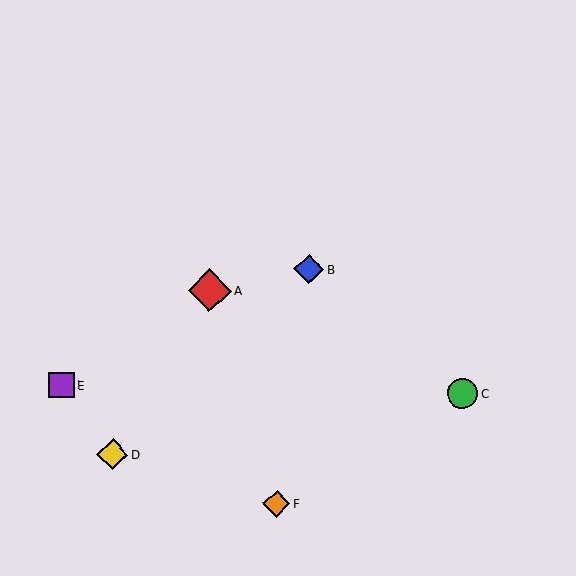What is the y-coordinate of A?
Object A is at y≈290.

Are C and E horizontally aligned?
Yes, both are at y≈394.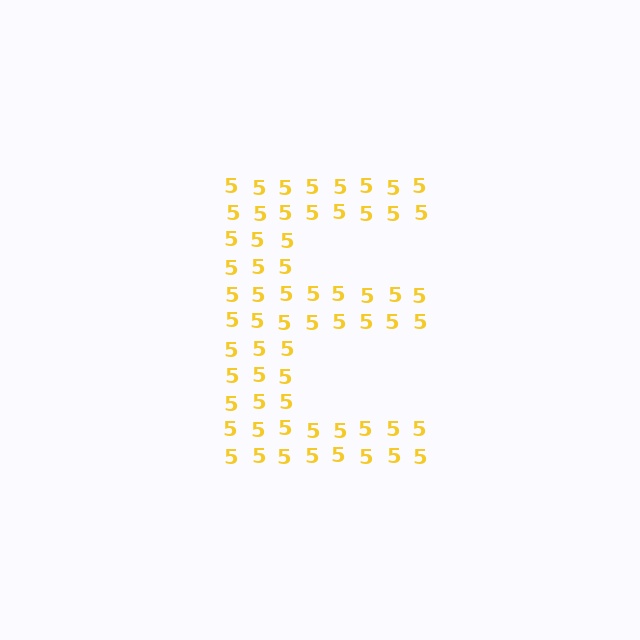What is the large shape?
The large shape is the letter E.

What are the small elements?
The small elements are digit 5's.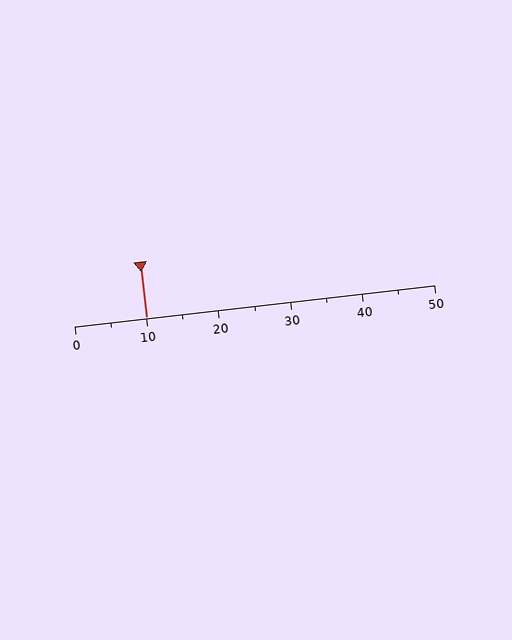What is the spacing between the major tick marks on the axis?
The major ticks are spaced 10 apart.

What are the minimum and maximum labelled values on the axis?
The axis runs from 0 to 50.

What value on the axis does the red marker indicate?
The marker indicates approximately 10.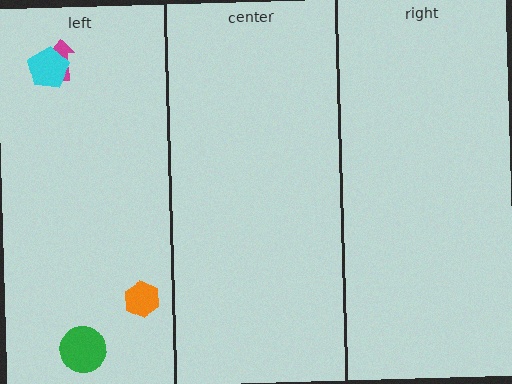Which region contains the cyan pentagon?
The left region.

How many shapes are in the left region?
4.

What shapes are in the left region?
The magenta arrow, the cyan pentagon, the green circle, the orange hexagon.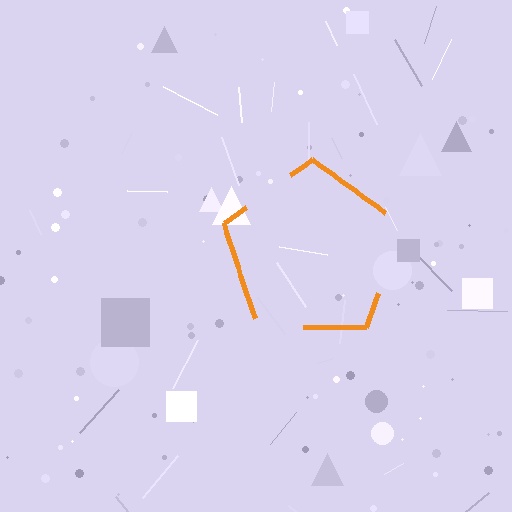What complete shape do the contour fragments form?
The contour fragments form a pentagon.